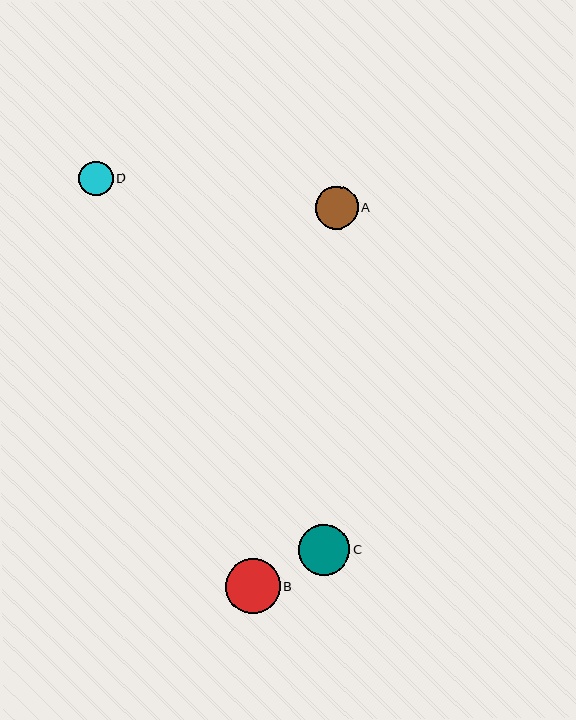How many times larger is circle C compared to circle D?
Circle C is approximately 1.5 times the size of circle D.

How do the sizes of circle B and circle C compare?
Circle B and circle C are approximately the same size.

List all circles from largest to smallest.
From largest to smallest: B, C, A, D.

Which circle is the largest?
Circle B is the largest with a size of approximately 54 pixels.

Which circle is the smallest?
Circle D is the smallest with a size of approximately 35 pixels.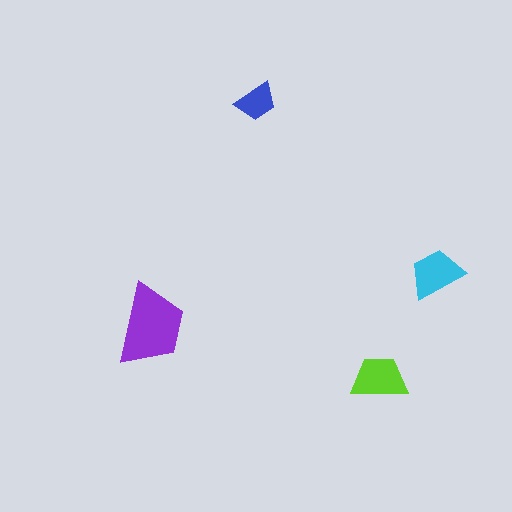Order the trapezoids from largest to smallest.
the purple one, the lime one, the cyan one, the blue one.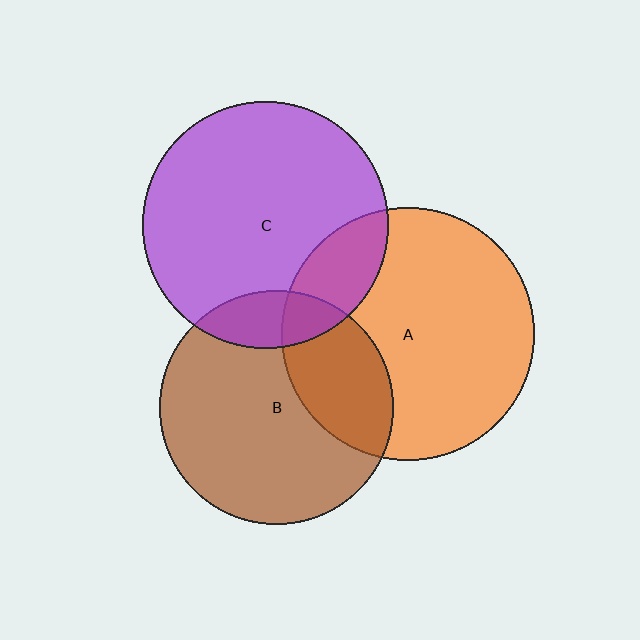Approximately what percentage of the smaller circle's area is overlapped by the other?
Approximately 20%.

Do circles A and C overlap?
Yes.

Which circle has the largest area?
Circle A (orange).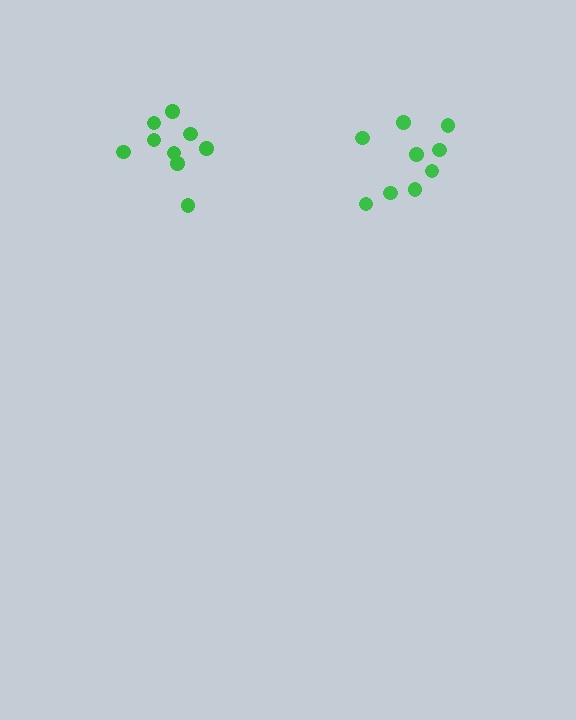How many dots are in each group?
Group 1: 9 dots, Group 2: 9 dots (18 total).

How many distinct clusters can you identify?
There are 2 distinct clusters.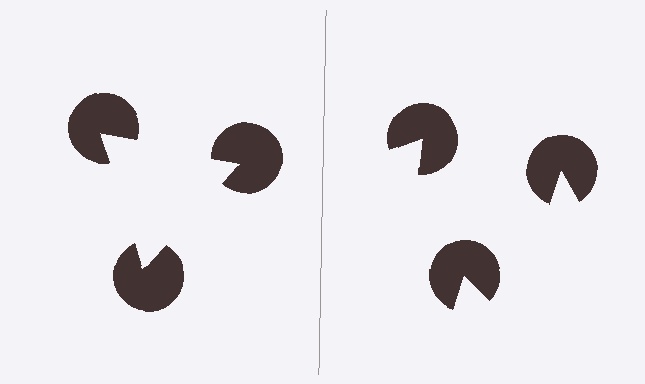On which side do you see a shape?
An illusory triangle appears on the left side. On the right side the wedge cuts are rotated, so no coherent shape forms.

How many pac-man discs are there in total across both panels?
6 — 3 on each side.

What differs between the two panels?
The pac-man discs are positioned identically on both sides; only the wedge orientations differ. On the left they align to a triangle; on the right they are misaligned.